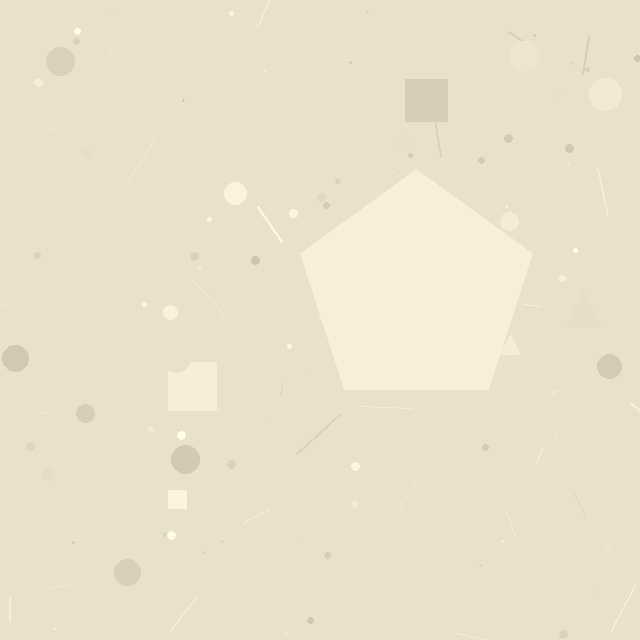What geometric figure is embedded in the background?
A pentagon is embedded in the background.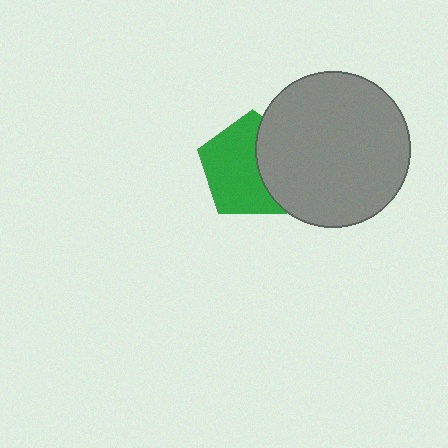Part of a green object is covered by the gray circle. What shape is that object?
It is a pentagon.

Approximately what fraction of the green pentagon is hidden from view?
Roughly 37% of the green pentagon is hidden behind the gray circle.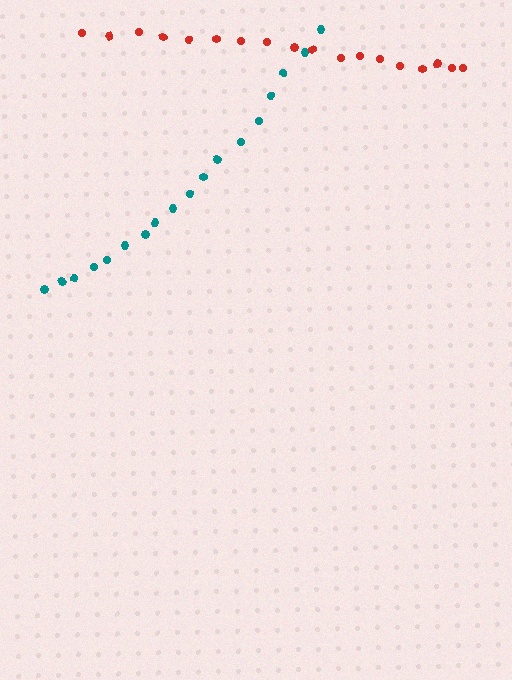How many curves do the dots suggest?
There are 2 distinct paths.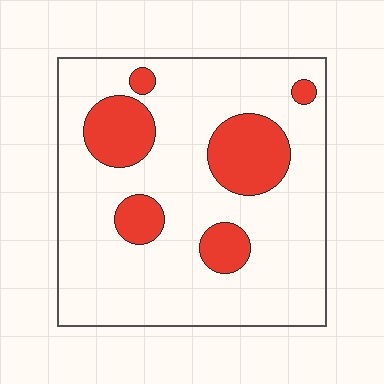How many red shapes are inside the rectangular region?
6.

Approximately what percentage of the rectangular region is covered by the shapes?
Approximately 20%.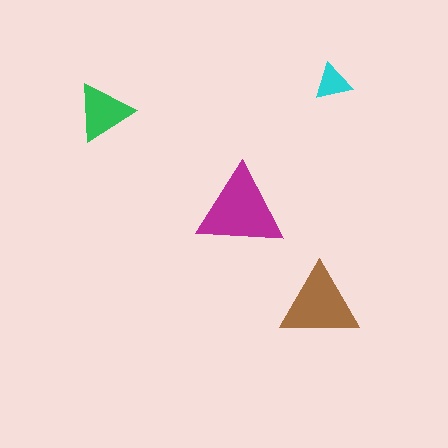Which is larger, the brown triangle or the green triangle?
The brown one.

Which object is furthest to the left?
The green triangle is leftmost.